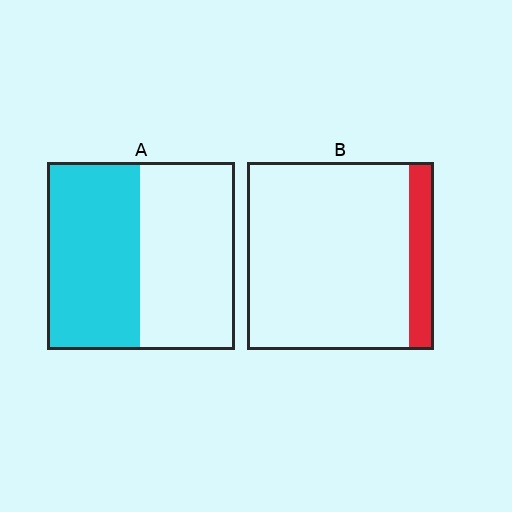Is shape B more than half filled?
No.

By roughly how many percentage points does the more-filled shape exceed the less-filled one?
By roughly 35 percentage points (A over B).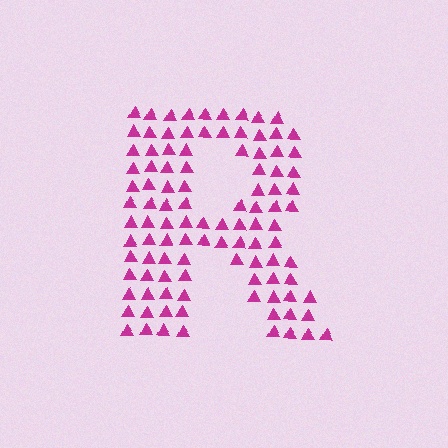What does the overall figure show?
The overall figure shows the letter R.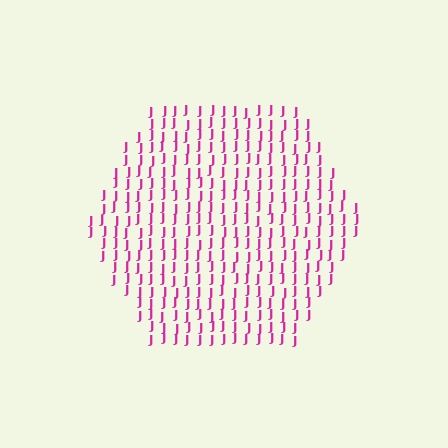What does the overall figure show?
The overall figure shows a hexagon.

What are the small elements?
The small elements are letter J's.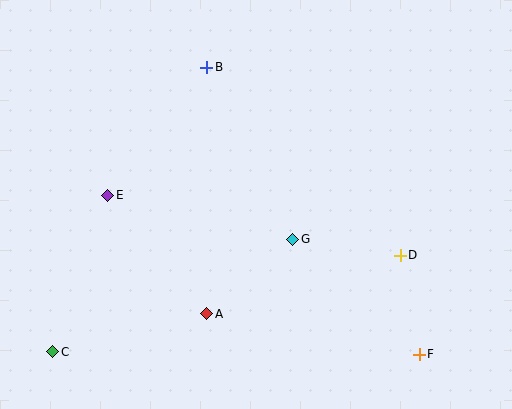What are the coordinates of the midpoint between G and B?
The midpoint between G and B is at (250, 153).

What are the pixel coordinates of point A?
Point A is at (207, 314).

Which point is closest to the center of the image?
Point G at (293, 239) is closest to the center.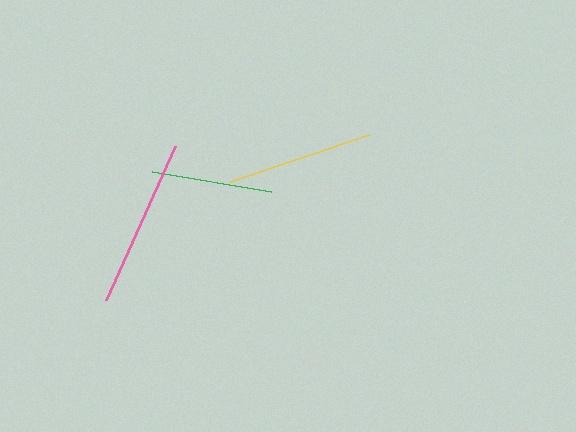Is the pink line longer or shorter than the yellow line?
The pink line is longer than the yellow line.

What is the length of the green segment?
The green segment is approximately 121 pixels long.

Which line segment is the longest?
The pink line is the longest at approximately 168 pixels.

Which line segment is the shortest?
The green line is the shortest at approximately 121 pixels.